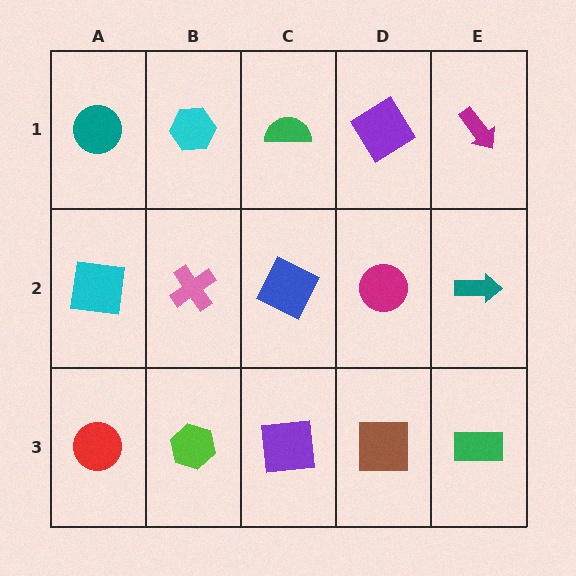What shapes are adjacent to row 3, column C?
A blue square (row 2, column C), a lime hexagon (row 3, column B), a brown square (row 3, column D).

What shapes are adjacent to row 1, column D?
A magenta circle (row 2, column D), a green semicircle (row 1, column C), a magenta arrow (row 1, column E).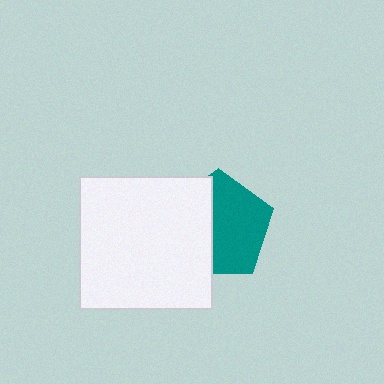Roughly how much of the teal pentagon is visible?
About half of it is visible (roughly 57%).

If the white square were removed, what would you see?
You would see the complete teal pentagon.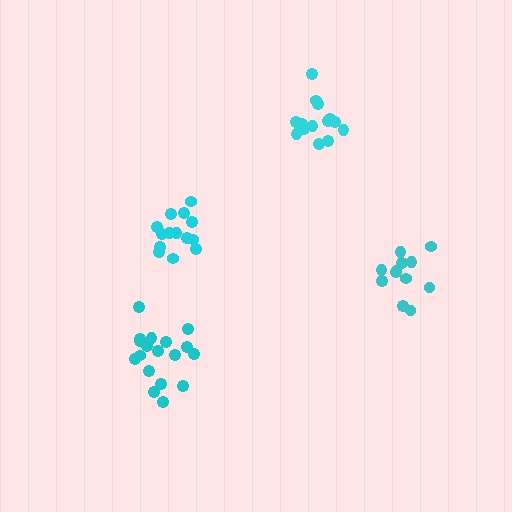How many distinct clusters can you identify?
There are 4 distinct clusters.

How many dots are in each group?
Group 1: 12 dots, Group 2: 18 dots, Group 3: 14 dots, Group 4: 14 dots (58 total).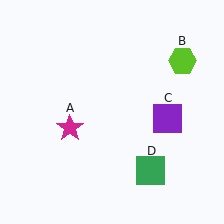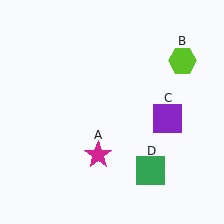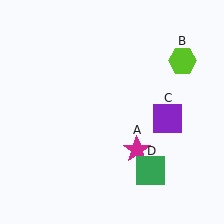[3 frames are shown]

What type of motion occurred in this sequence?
The magenta star (object A) rotated counterclockwise around the center of the scene.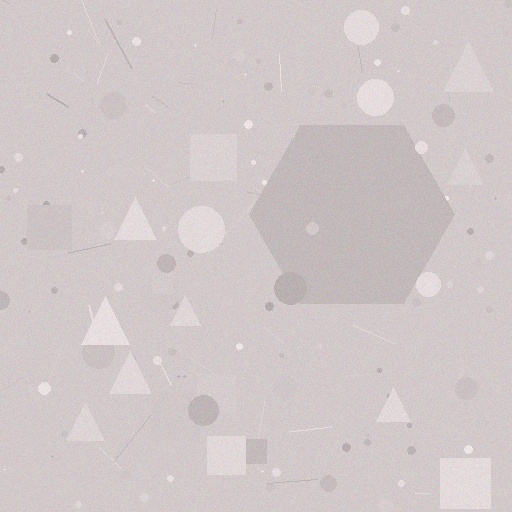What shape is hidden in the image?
A hexagon is hidden in the image.